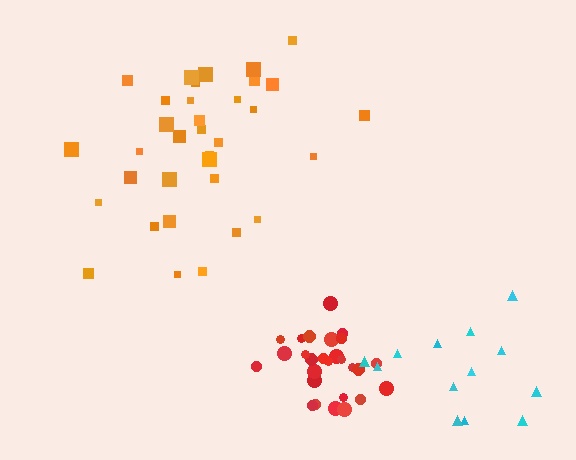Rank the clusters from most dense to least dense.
red, orange, cyan.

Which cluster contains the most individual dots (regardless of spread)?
Orange (34).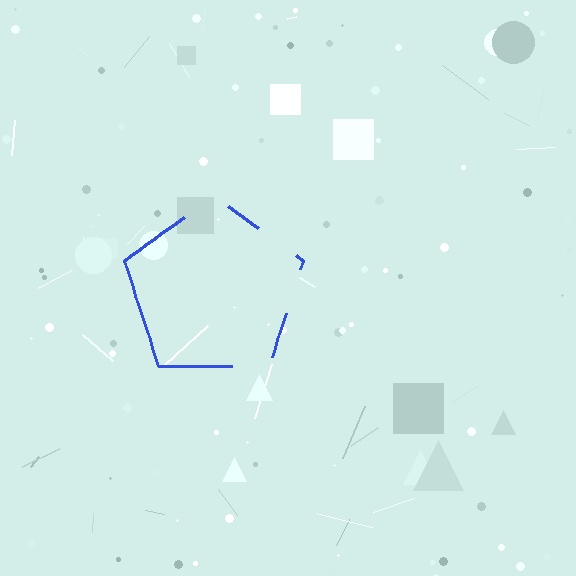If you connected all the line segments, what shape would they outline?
They would outline a pentagon.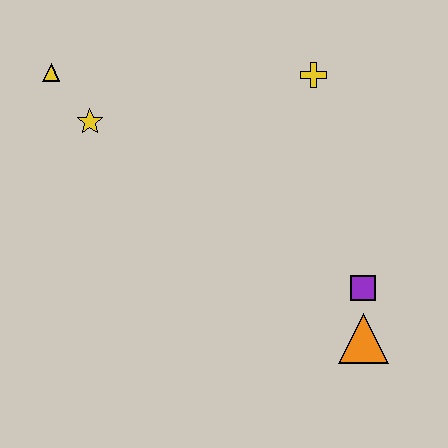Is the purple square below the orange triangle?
No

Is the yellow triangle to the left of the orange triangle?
Yes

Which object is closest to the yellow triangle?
The yellow star is closest to the yellow triangle.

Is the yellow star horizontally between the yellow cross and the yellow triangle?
Yes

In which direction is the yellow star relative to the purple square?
The yellow star is to the left of the purple square.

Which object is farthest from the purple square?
The yellow triangle is farthest from the purple square.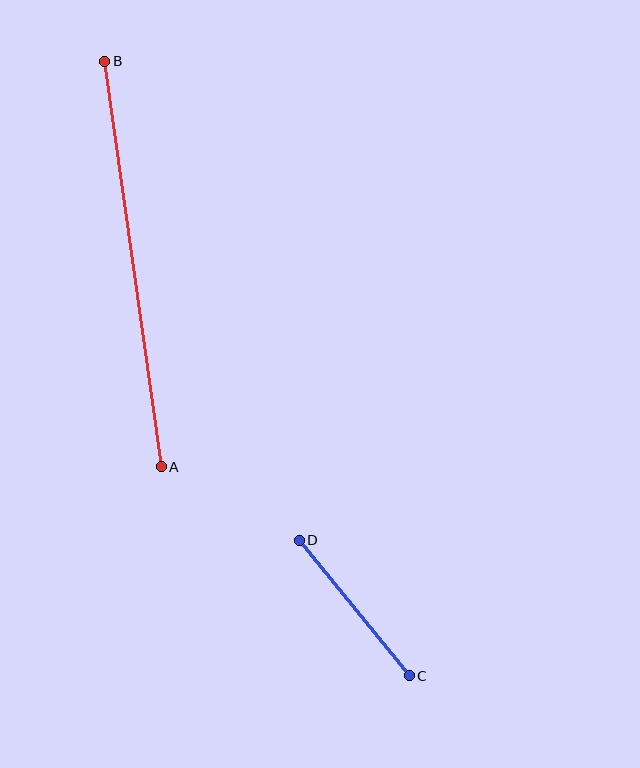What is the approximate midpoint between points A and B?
The midpoint is at approximately (133, 264) pixels.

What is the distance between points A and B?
The distance is approximately 410 pixels.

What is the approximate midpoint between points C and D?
The midpoint is at approximately (354, 608) pixels.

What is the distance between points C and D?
The distance is approximately 174 pixels.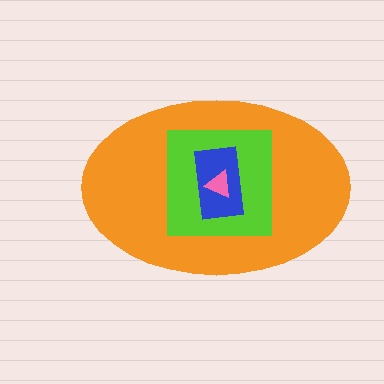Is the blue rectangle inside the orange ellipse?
Yes.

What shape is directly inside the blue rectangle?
The pink triangle.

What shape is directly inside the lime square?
The blue rectangle.